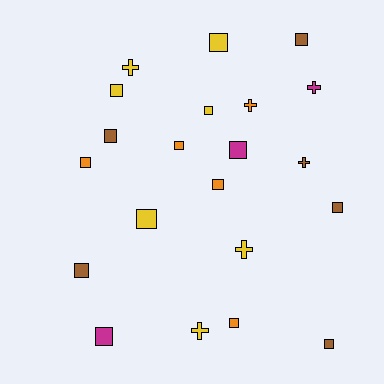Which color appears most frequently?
Yellow, with 7 objects.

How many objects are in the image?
There are 21 objects.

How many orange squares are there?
There are 4 orange squares.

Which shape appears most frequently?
Square, with 15 objects.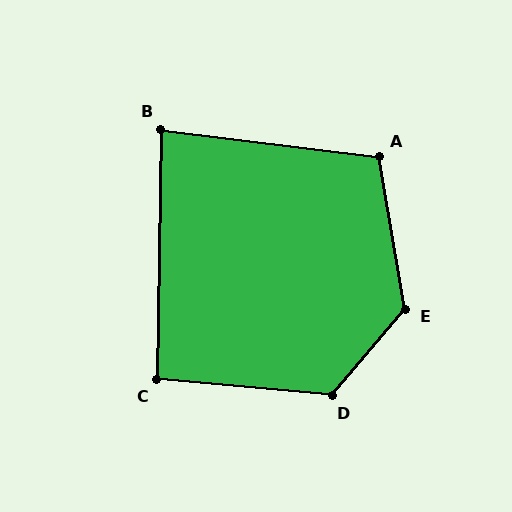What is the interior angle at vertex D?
Approximately 126 degrees (obtuse).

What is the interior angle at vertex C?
Approximately 94 degrees (approximately right).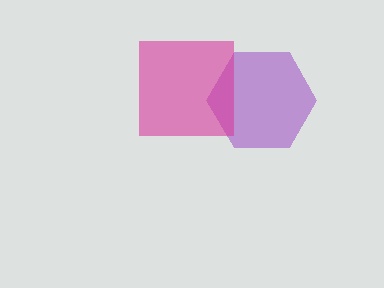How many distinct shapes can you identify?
There are 2 distinct shapes: a purple hexagon, a magenta square.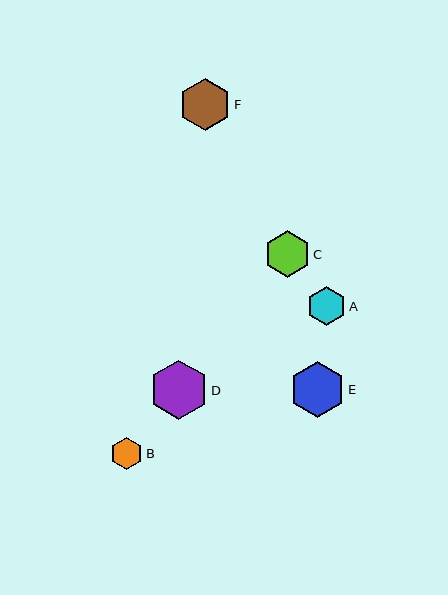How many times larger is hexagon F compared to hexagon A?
Hexagon F is approximately 1.3 times the size of hexagon A.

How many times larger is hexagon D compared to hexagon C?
Hexagon D is approximately 1.3 times the size of hexagon C.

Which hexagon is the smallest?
Hexagon B is the smallest with a size of approximately 32 pixels.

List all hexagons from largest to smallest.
From largest to smallest: D, E, F, C, A, B.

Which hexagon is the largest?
Hexagon D is the largest with a size of approximately 59 pixels.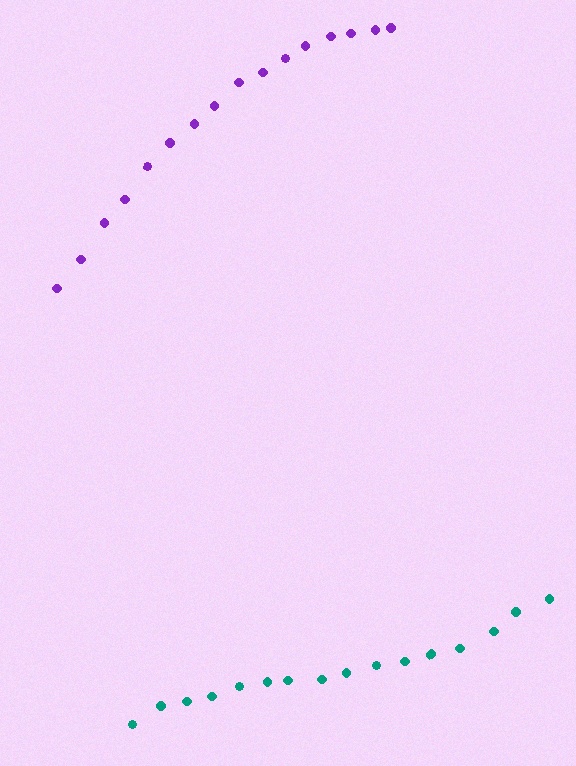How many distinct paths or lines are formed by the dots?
There are 2 distinct paths.